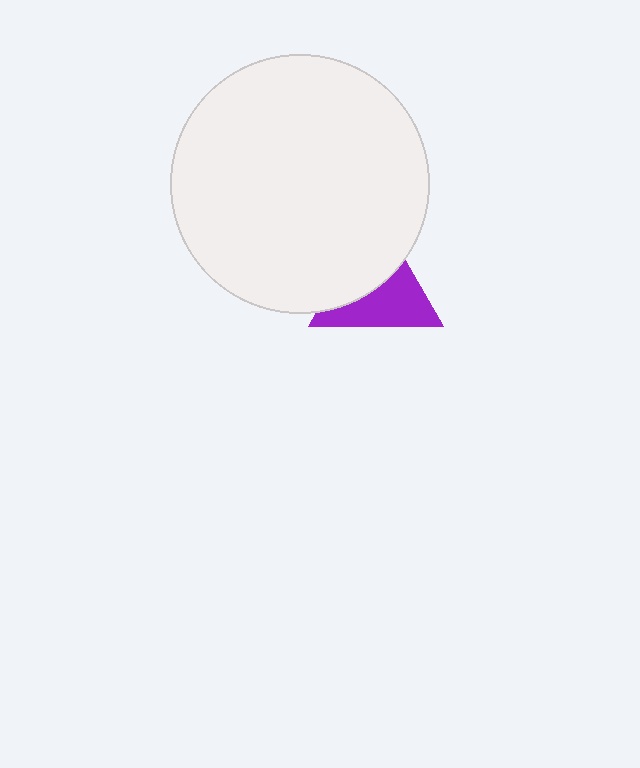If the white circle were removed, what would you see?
You would see the complete purple triangle.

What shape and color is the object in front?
The object in front is a white circle.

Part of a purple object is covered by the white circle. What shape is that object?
It is a triangle.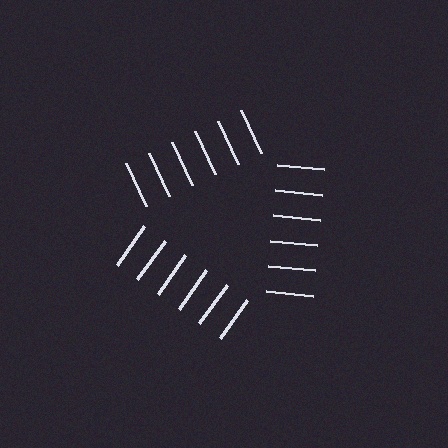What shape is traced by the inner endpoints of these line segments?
An illusory triangle — the line segments terminate on its edges but no continuous stroke is drawn.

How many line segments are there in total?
18 — 6 along each of the 3 edges.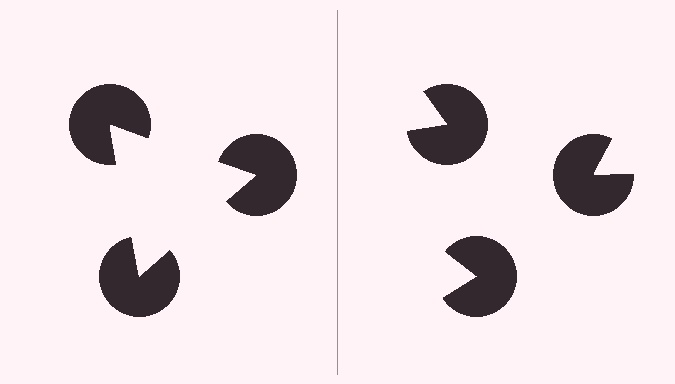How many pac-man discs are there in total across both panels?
6 — 3 on each side.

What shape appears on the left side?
An illusory triangle.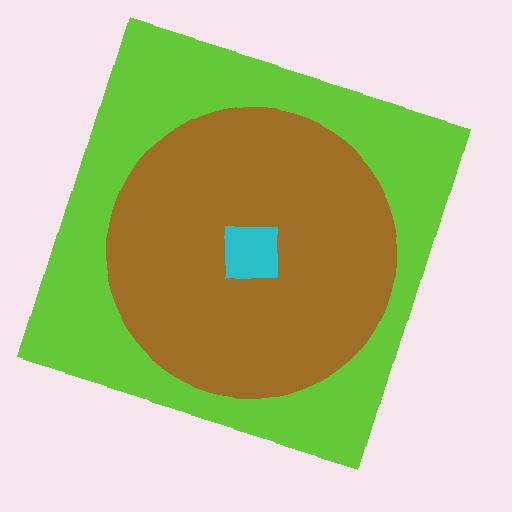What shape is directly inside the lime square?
The brown circle.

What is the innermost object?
The cyan square.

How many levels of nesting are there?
3.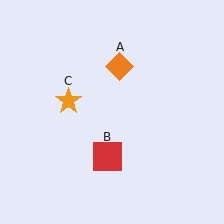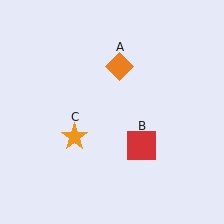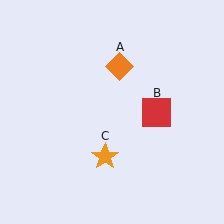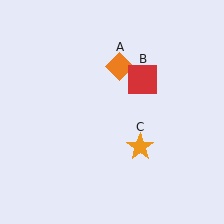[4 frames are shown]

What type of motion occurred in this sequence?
The red square (object B), orange star (object C) rotated counterclockwise around the center of the scene.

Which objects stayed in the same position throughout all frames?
Orange diamond (object A) remained stationary.